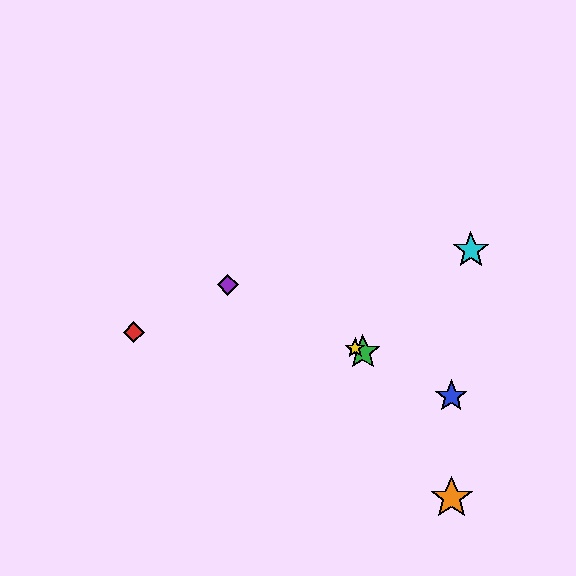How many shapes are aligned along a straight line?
4 shapes (the blue star, the green star, the yellow star, the purple diamond) are aligned along a straight line.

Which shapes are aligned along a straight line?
The blue star, the green star, the yellow star, the purple diamond are aligned along a straight line.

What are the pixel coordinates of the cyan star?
The cyan star is at (471, 250).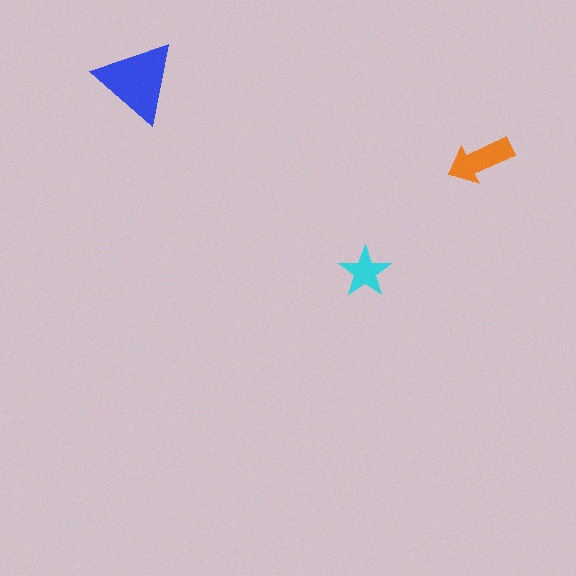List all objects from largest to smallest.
The blue triangle, the orange arrow, the cyan star.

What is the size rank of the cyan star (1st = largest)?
3rd.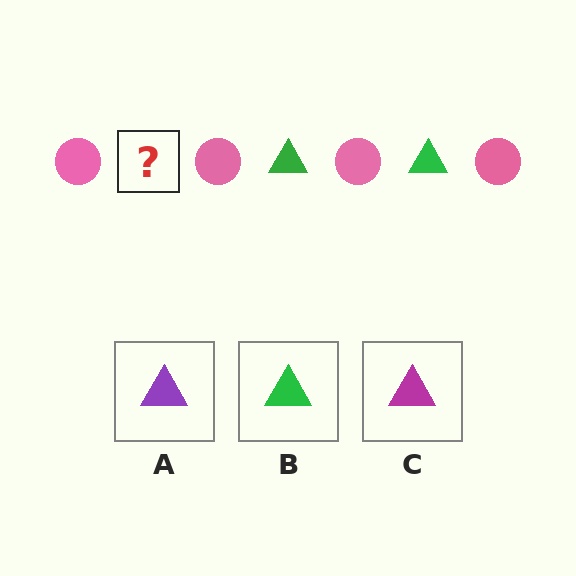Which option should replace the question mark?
Option B.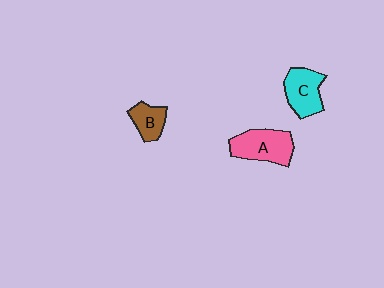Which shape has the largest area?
Shape A (pink).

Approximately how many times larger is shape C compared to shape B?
Approximately 1.5 times.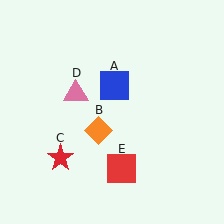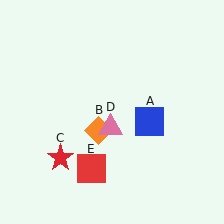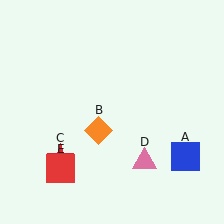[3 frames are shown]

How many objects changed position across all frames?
3 objects changed position: blue square (object A), pink triangle (object D), red square (object E).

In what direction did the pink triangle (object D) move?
The pink triangle (object D) moved down and to the right.